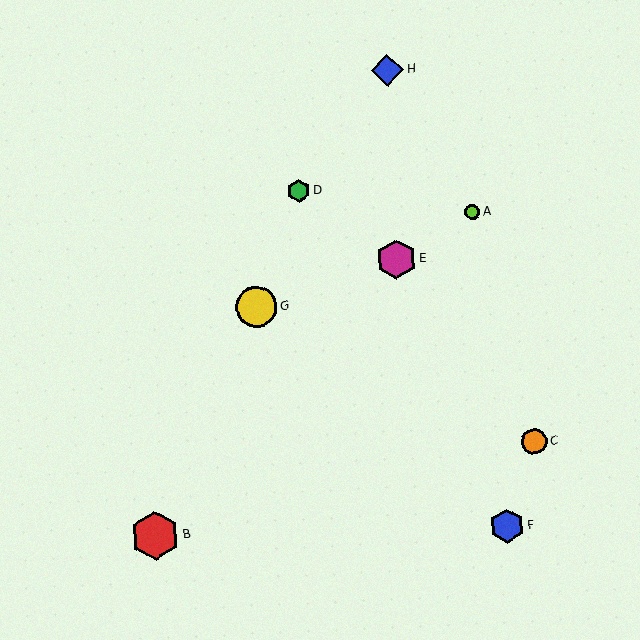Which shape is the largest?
The red hexagon (labeled B) is the largest.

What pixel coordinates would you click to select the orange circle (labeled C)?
Click at (534, 441) to select the orange circle C.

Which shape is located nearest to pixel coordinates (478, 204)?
The lime circle (labeled A) at (473, 212) is nearest to that location.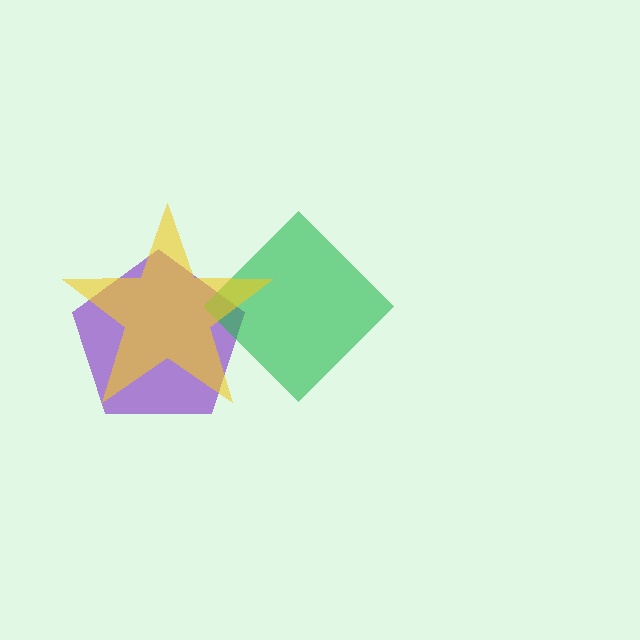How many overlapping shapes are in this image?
There are 3 overlapping shapes in the image.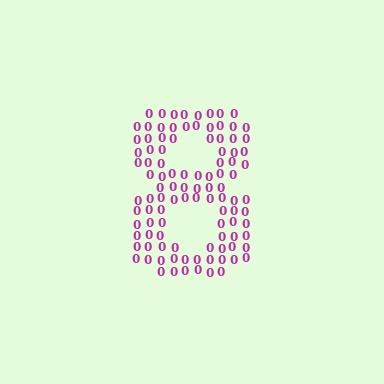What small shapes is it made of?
It is made of small digit 0's.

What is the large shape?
The large shape is the digit 8.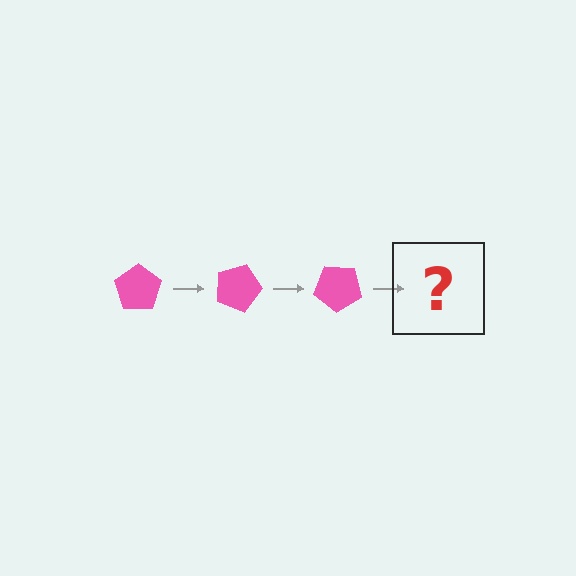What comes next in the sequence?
The next element should be a pink pentagon rotated 60 degrees.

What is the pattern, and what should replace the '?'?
The pattern is that the pentagon rotates 20 degrees each step. The '?' should be a pink pentagon rotated 60 degrees.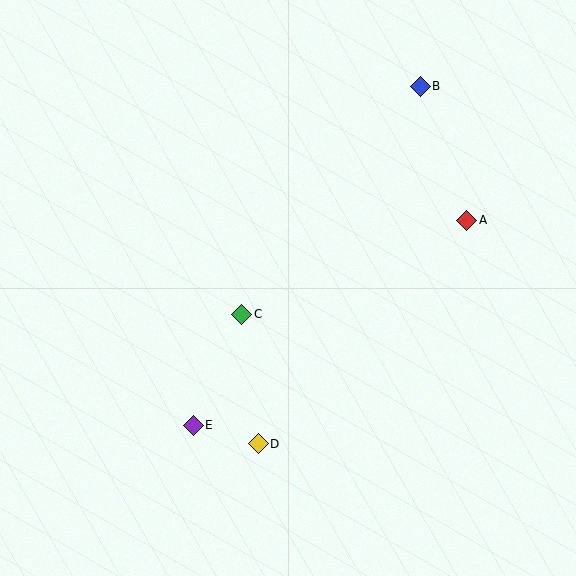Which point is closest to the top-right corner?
Point B is closest to the top-right corner.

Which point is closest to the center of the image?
Point C at (242, 314) is closest to the center.